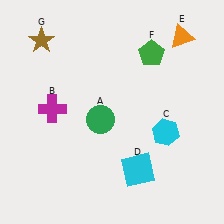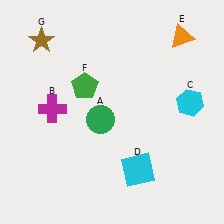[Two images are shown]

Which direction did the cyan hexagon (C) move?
The cyan hexagon (C) moved up.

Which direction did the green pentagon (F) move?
The green pentagon (F) moved left.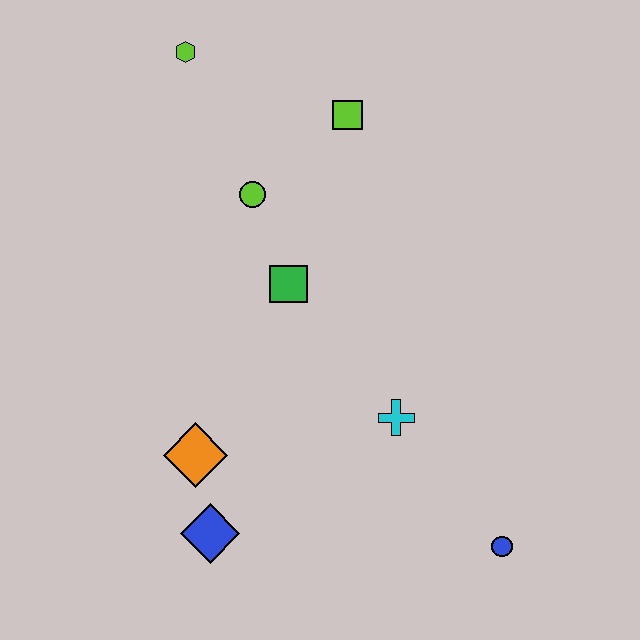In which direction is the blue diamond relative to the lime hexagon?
The blue diamond is below the lime hexagon.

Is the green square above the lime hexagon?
No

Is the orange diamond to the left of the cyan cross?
Yes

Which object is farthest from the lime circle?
The blue circle is farthest from the lime circle.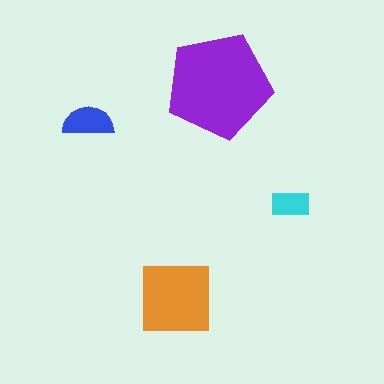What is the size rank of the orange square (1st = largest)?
2nd.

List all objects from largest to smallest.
The purple pentagon, the orange square, the blue semicircle, the cyan rectangle.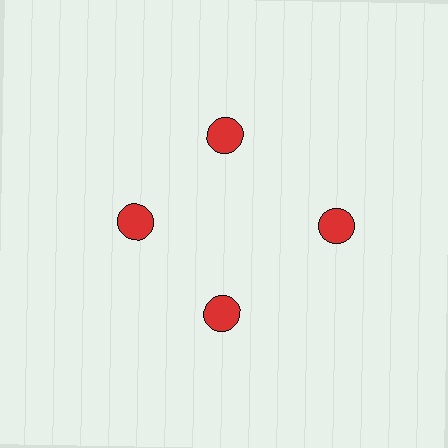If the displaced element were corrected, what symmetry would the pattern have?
It would have 4-fold rotational symmetry — the pattern would map onto itself every 90 degrees.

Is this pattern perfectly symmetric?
No. The 4 red circles are arranged in a ring, but one element near the 3 o'clock position is pushed outward from the center, breaking the 4-fold rotational symmetry.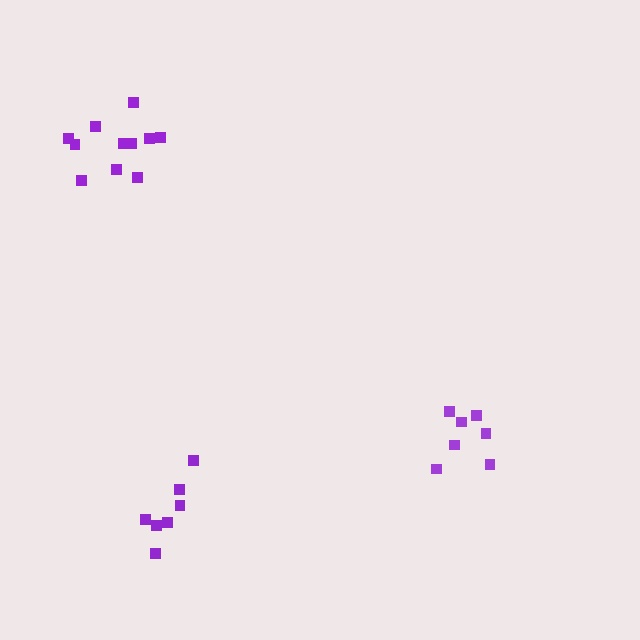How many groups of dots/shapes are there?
There are 3 groups.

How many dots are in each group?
Group 1: 7 dots, Group 2: 7 dots, Group 3: 11 dots (25 total).